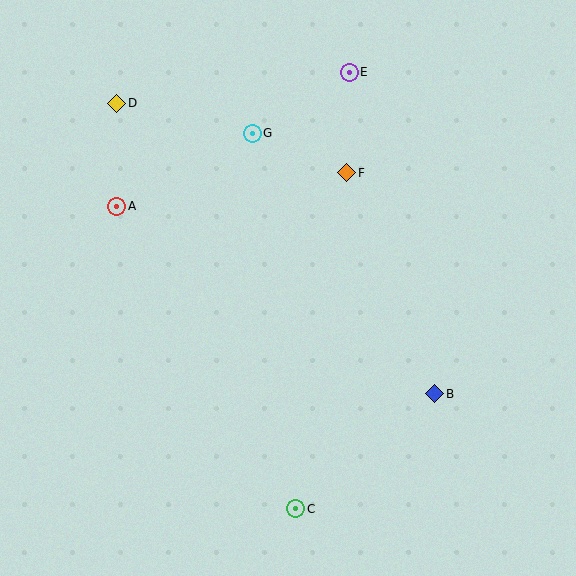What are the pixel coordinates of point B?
Point B is at (435, 394).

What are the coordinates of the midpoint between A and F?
The midpoint between A and F is at (232, 190).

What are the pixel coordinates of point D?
Point D is at (117, 103).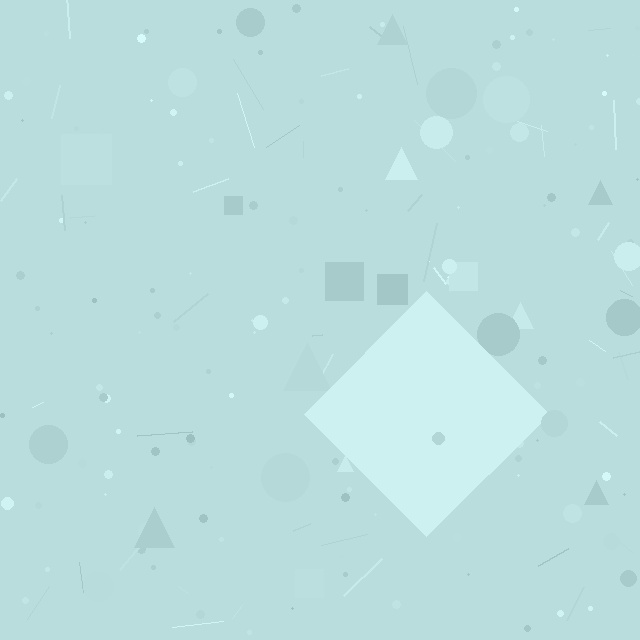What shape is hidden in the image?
A diamond is hidden in the image.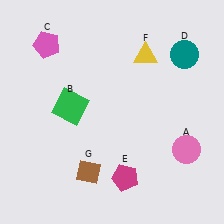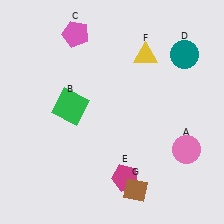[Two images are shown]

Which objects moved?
The objects that moved are: the pink pentagon (C), the brown diamond (G).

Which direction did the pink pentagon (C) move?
The pink pentagon (C) moved right.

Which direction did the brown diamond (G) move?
The brown diamond (G) moved right.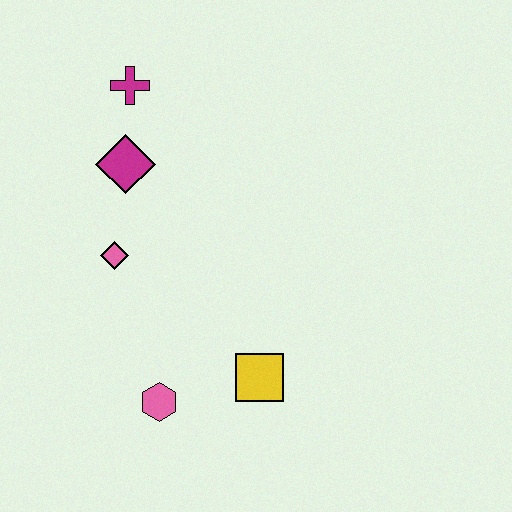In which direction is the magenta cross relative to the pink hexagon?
The magenta cross is above the pink hexagon.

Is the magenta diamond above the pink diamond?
Yes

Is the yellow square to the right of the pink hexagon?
Yes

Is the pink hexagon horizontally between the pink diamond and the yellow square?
Yes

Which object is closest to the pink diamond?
The magenta diamond is closest to the pink diamond.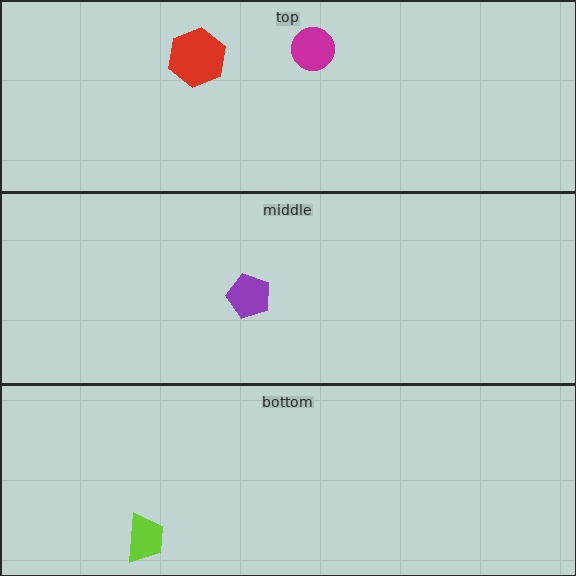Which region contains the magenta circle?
The top region.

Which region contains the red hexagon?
The top region.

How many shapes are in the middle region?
1.